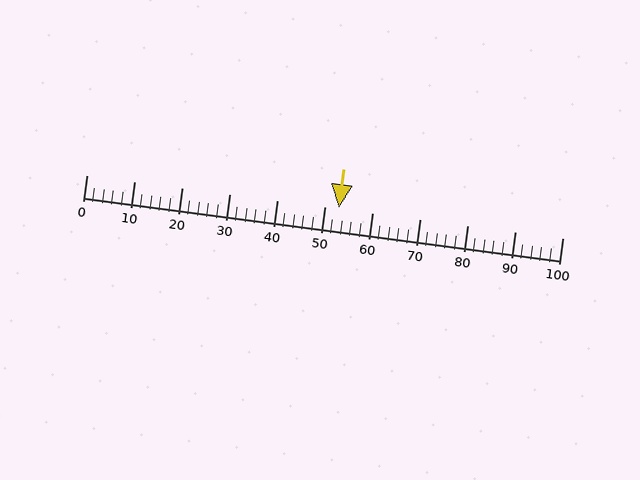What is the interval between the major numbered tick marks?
The major tick marks are spaced 10 units apart.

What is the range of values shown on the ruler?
The ruler shows values from 0 to 100.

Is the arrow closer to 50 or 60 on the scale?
The arrow is closer to 50.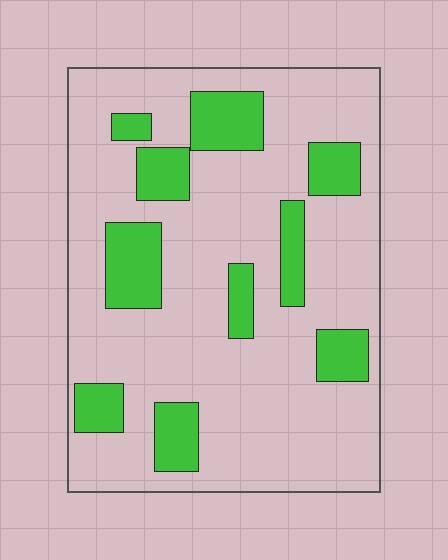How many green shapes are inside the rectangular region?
10.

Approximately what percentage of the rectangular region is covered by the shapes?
Approximately 20%.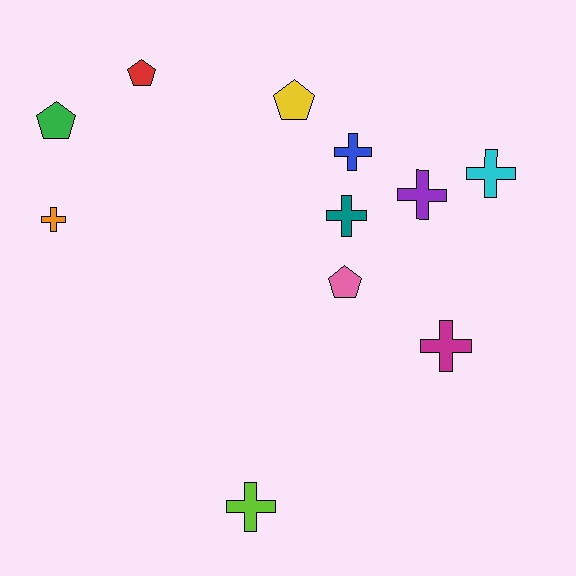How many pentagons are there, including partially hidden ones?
There are 4 pentagons.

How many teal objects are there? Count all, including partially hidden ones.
There is 1 teal object.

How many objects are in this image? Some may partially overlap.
There are 11 objects.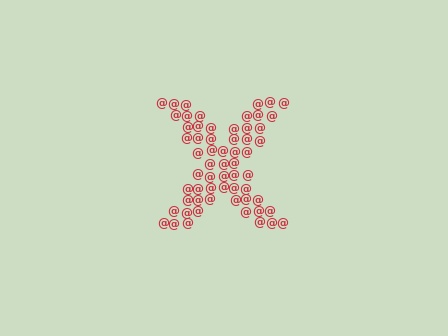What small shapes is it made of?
It is made of small at signs.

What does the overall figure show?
The overall figure shows the letter X.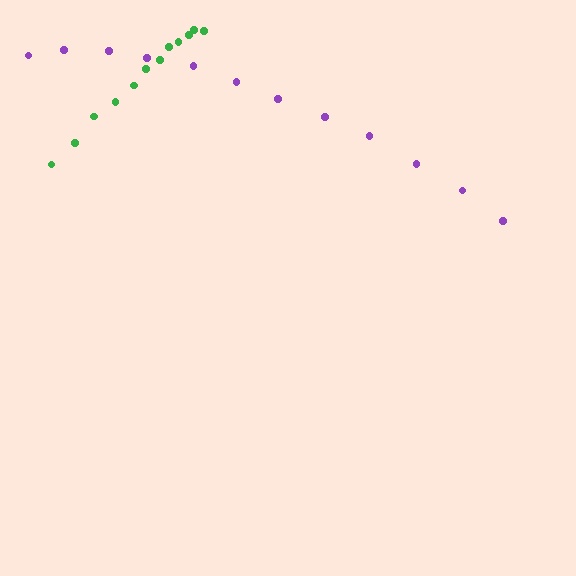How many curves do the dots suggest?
There are 2 distinct paths.